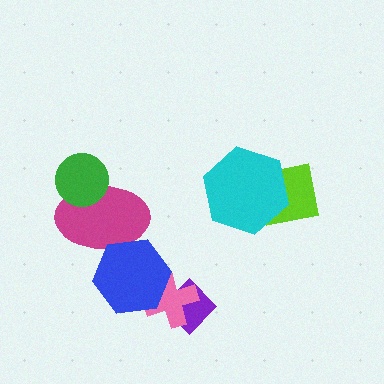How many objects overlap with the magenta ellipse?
2 objects overlap with the magenta ellipse.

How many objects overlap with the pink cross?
2 objects overlap with the pink cross.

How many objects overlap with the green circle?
1 object overlaps with the green circle.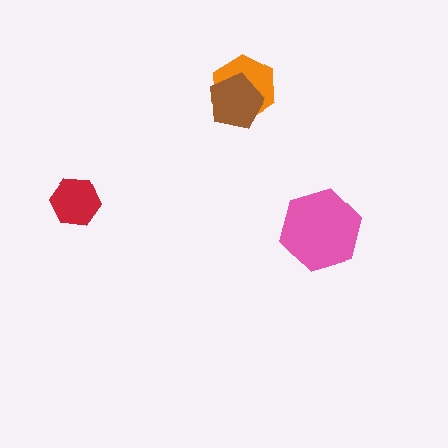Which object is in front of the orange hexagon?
The brown pentagon is in front of the orange hexagon.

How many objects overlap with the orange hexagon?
1 object overlaps with the orange hexagon.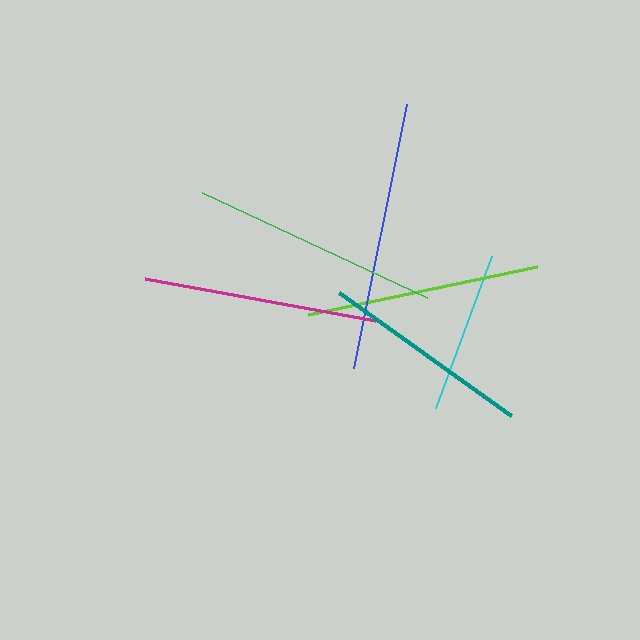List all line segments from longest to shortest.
From longest to shortest: blue, green, magenta, lime, teal, cyan.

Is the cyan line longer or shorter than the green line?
The green line is longer than the cyan line.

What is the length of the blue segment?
The blue segment is approximately 270 pixels long.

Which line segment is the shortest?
The cyan line is the shortest at approximately 162 pixels.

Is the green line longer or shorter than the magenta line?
The green line is longer than the magenta line.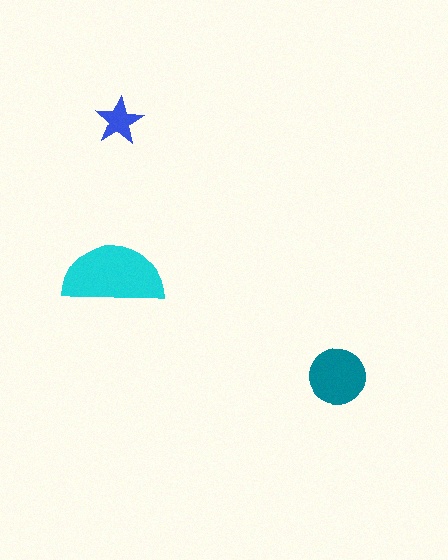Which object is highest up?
The blue star is topmost.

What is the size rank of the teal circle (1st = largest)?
2nd.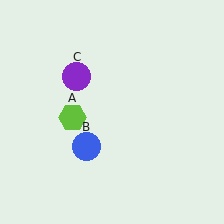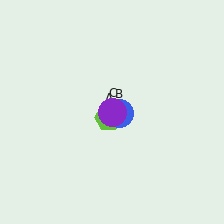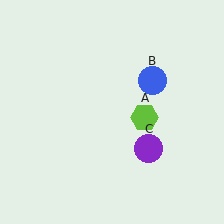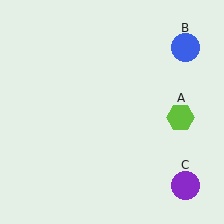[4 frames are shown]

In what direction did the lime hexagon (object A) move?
The lime hexagon (object A) moved right.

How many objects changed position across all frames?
3 objects changed position: lime hexagon (object A), blue circle (object B), purple circle (object C).